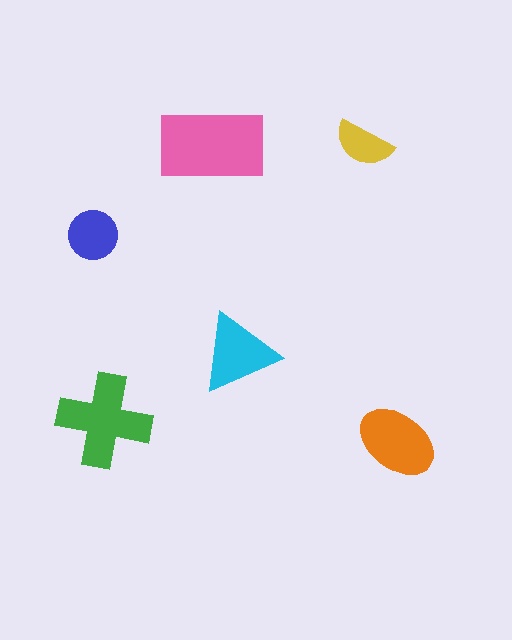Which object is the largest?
The pink rectangle.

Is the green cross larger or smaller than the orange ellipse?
Larger.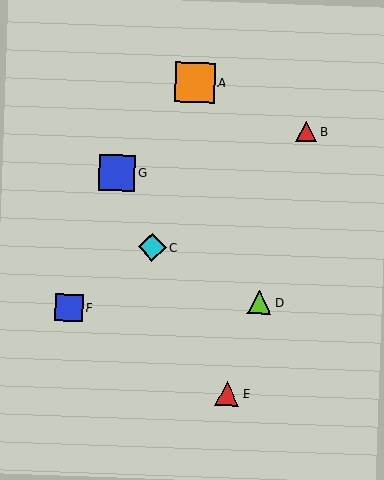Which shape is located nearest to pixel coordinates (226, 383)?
The red triangle (labeled E) at (227, 394) is nearest to that location.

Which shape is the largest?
The orange square (labeled A) is the largest.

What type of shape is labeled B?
Shape B is a red triangle.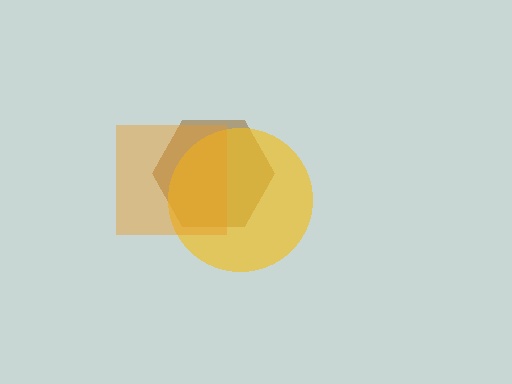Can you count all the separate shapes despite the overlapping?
Yes, there are 3 separate shapes.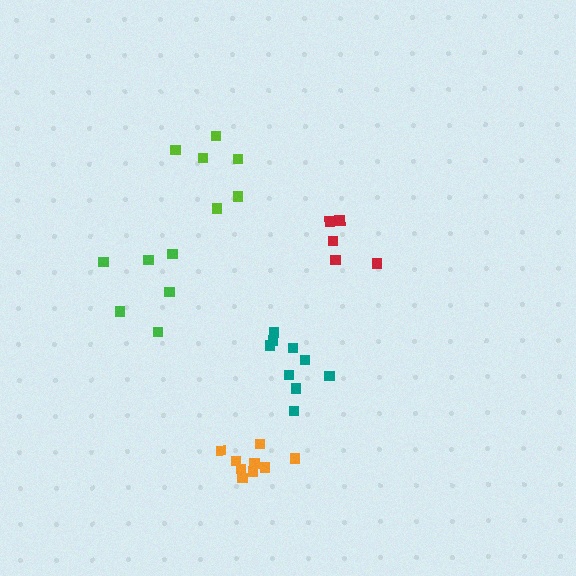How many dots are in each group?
Group 1: 5 dots, Group 2: 6 dots, Group 3: 9 dots, Group 4: 6 dots, Group 5: 9 dots (35 total).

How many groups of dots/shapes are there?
There are 5 groups.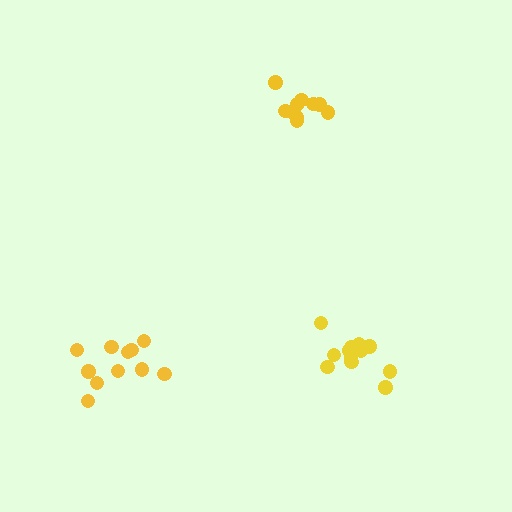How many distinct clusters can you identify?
There are 3 distinct clusters.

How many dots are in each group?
Group 1: 11 dots, Group 2: 11 dots, Group 3: 12 dots (34 total).